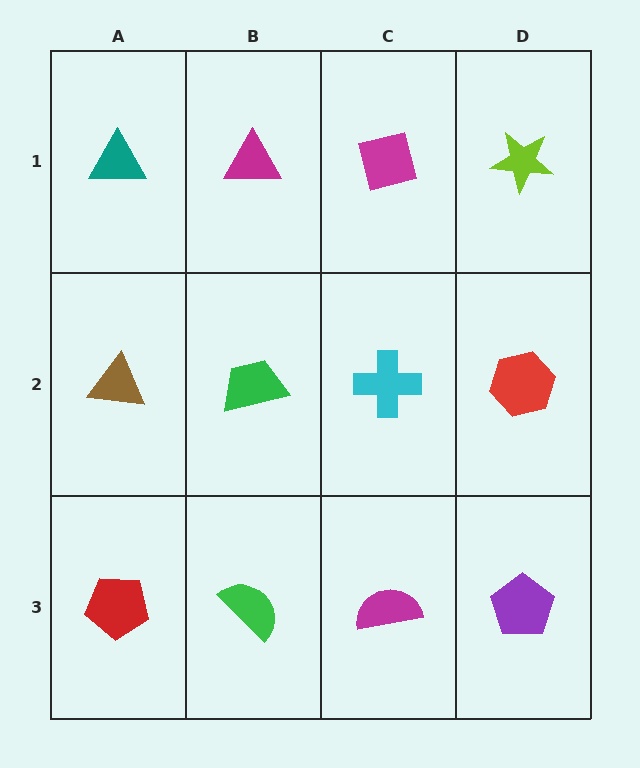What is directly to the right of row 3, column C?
A purple pentagon.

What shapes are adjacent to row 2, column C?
A magenta square (row 1, column C), a magenta semicircle (row 3, column C), a green trapezoid (row 2, column B), a red hexagon (row 2, column D).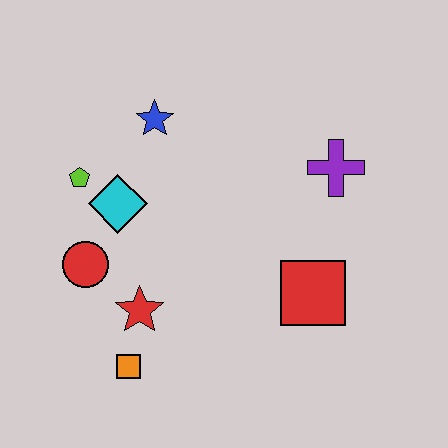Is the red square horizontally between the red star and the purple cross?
Yes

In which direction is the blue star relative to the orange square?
The blue star is above the orange square.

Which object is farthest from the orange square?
The purple cross is farthest from the orange square.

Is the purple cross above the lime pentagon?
Yes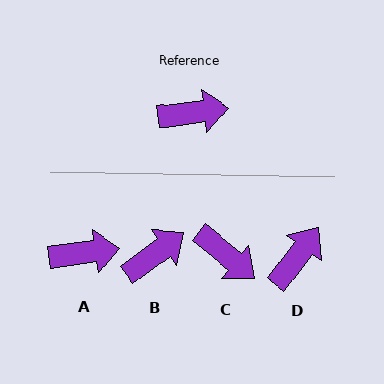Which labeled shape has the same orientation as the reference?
A.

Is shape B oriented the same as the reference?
No, it is off by about 29 degrees.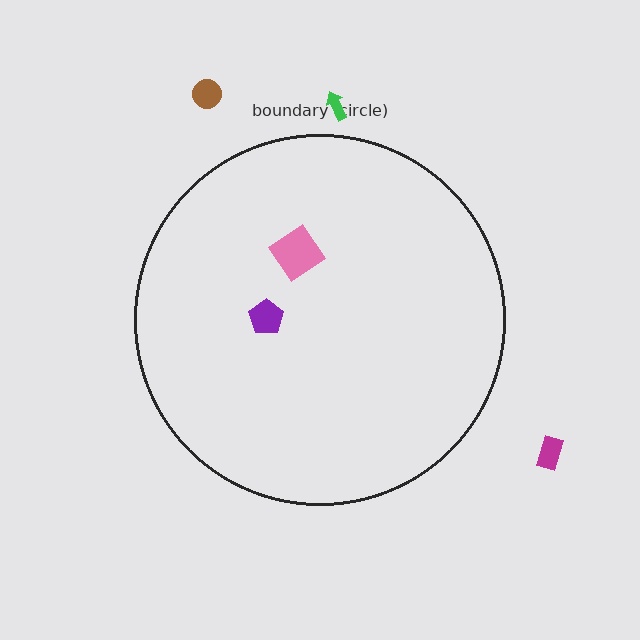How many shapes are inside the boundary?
2 inside, 3 outside.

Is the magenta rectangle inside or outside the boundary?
Outside.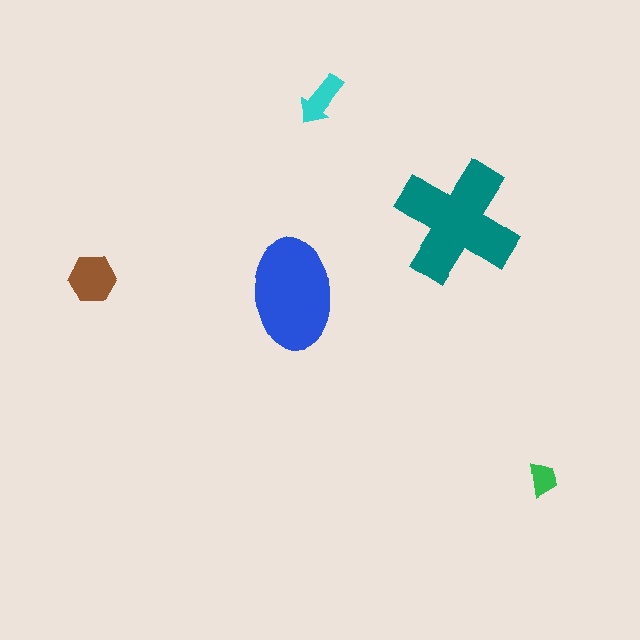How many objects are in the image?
There are 5 objects in the image.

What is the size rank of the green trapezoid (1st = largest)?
5th.